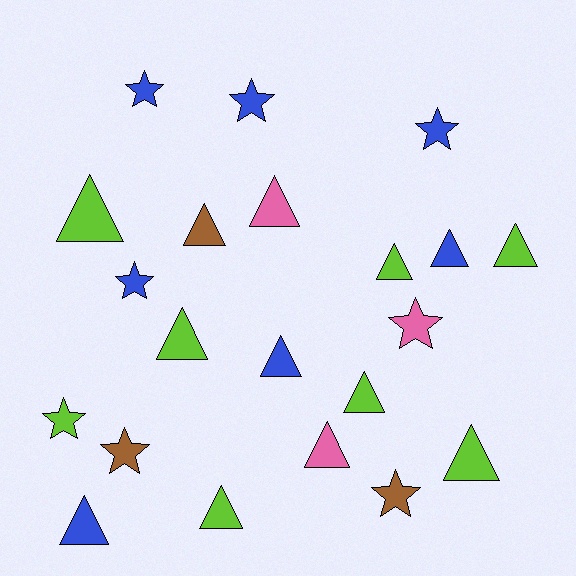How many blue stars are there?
There are 4 blue stars.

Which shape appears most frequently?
Triangle, with 13 objects.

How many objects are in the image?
There are 21 objects.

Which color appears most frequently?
Lime, with 8 objects.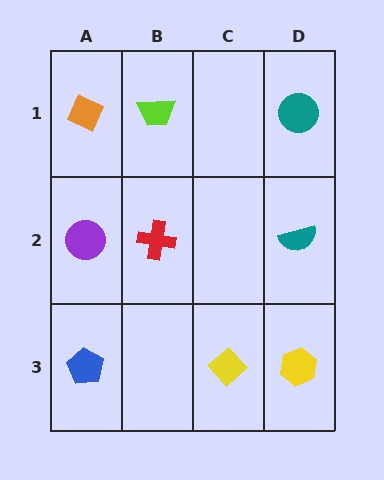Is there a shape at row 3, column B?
No, that cell is empty.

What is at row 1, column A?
An orange diamond.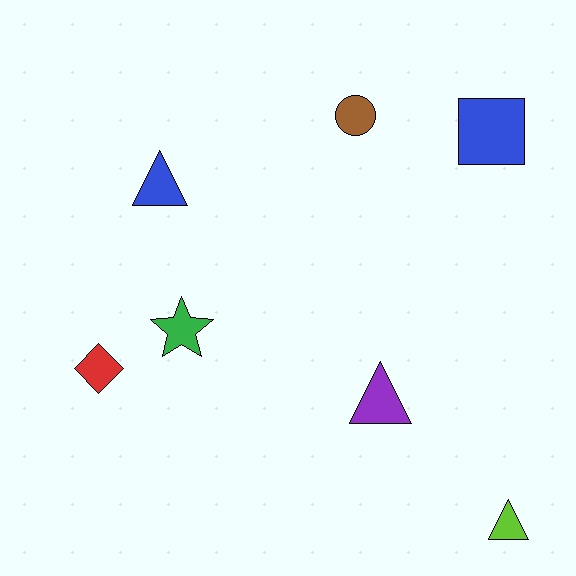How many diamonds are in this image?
There is 1 diamond.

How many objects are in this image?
There are 7 objects.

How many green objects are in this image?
There is 1 green object.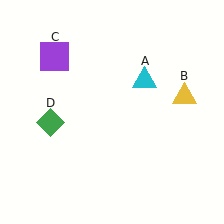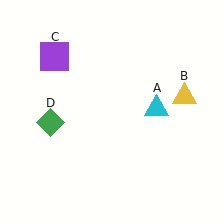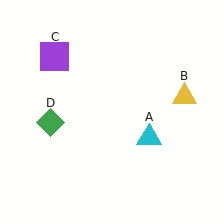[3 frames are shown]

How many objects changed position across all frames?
1 object changed position: cyan triangle (object A).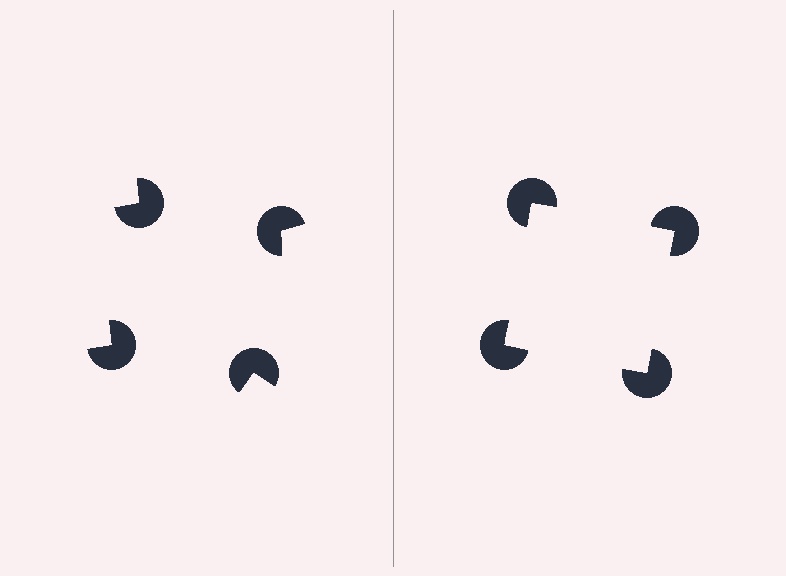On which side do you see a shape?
An illusory square appears on the right side. On the left side the wedge cuts are rotated, so no coherent shape forms.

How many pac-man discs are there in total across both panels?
8 — 4 on each side.